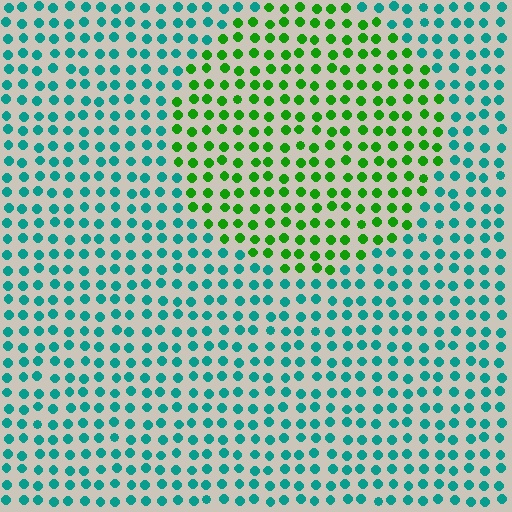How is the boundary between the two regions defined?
The boundary is defined purely by a slight shift in hue (about 57 degrees). Spacing, size, and orientation are identical on both sides.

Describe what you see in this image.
The image is filled with small teal elements in a uniform arrangement. A circle-shaped region is visible where the elements are tinted to a slightly different hue, forming a subtle color boundary.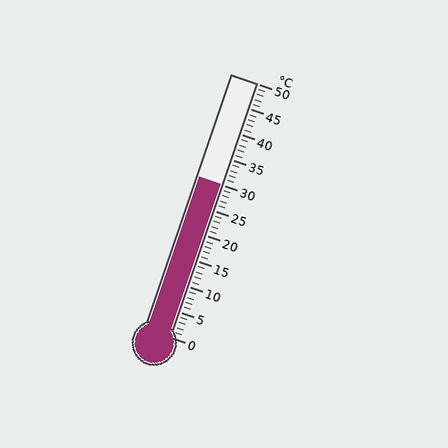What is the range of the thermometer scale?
The thermometer scale ranges from 0°C to 50°C.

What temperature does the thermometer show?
The thermometer shows approximately 30°C.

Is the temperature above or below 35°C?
The temperature is below 35°C.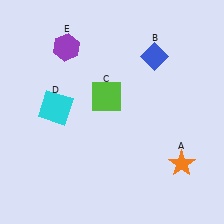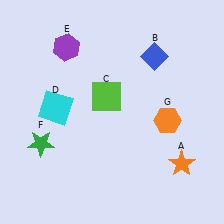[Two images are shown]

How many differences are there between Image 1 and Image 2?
There are 2 differences between the two images.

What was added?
A green star (F), an orange hexagon (G) were added in Image 2.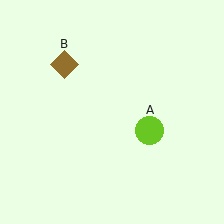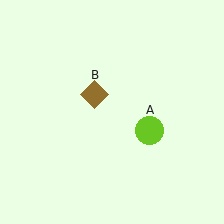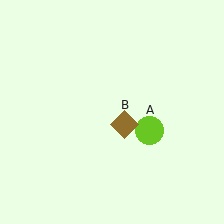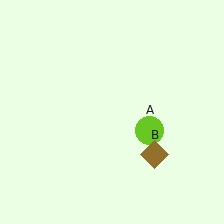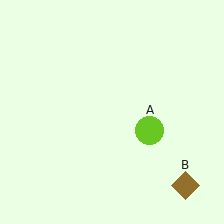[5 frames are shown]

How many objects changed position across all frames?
1 object changed position: brown diamond (object B).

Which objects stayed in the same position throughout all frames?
Lime circle (object A) remained stationary.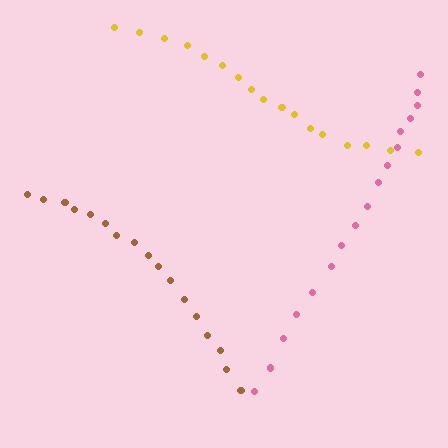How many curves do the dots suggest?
There are 3 distinct paths.